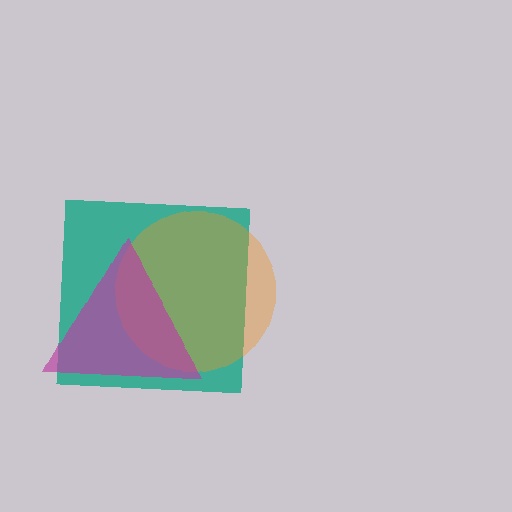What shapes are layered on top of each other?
The layered shapes are: a teal square, an orange circle, a magenta triangle.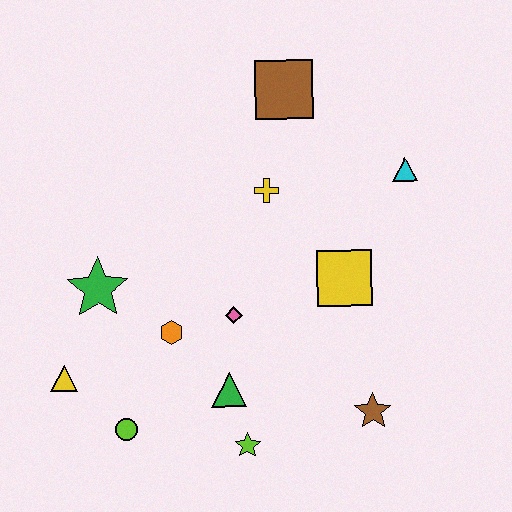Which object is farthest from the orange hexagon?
The cyan triangle is farthest from the orange hexagon.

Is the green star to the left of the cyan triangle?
Yes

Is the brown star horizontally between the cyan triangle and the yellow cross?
Yes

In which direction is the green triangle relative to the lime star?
The green triangle is above the lime star.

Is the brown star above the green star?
No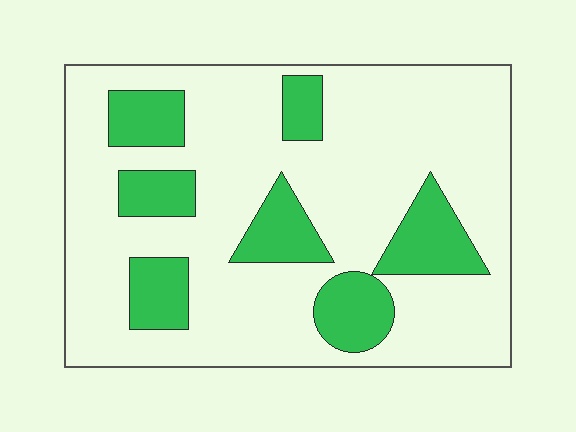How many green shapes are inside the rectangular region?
7.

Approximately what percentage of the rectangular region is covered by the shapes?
Approximately 25%.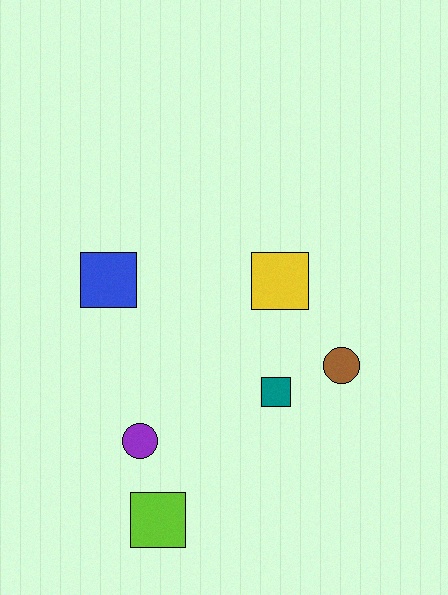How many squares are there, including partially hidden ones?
There are 4 squares.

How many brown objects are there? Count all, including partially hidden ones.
There is 1 brown object.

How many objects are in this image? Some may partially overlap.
There are 6 objects.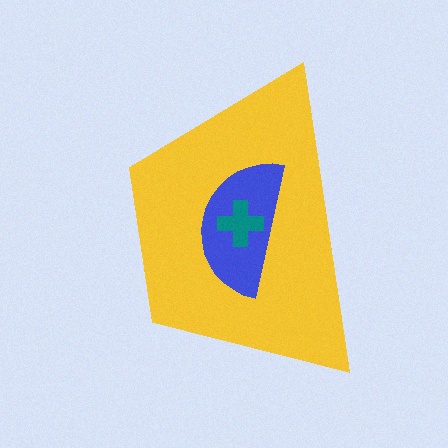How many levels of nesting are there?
3.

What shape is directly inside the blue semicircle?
The teal cross.